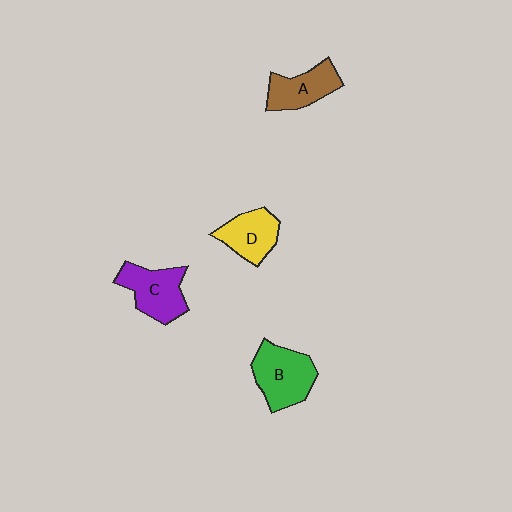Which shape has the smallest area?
Shape A (brown).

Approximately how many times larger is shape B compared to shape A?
Approximately 1.3 times.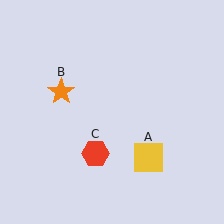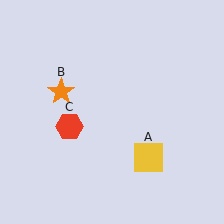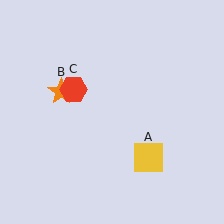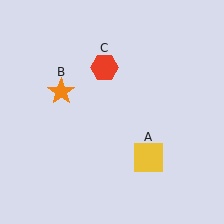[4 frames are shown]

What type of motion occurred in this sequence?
The red hexagon (object C) rotated clockwise around the center of the scene.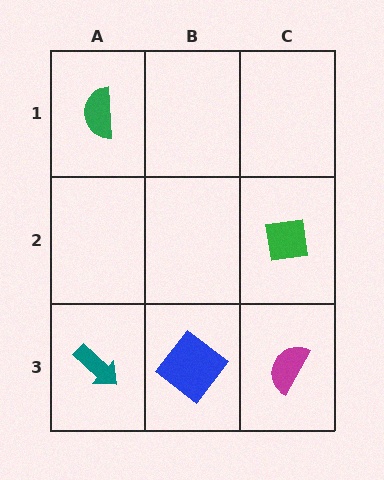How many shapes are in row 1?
1 shape.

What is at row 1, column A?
A green semicircle.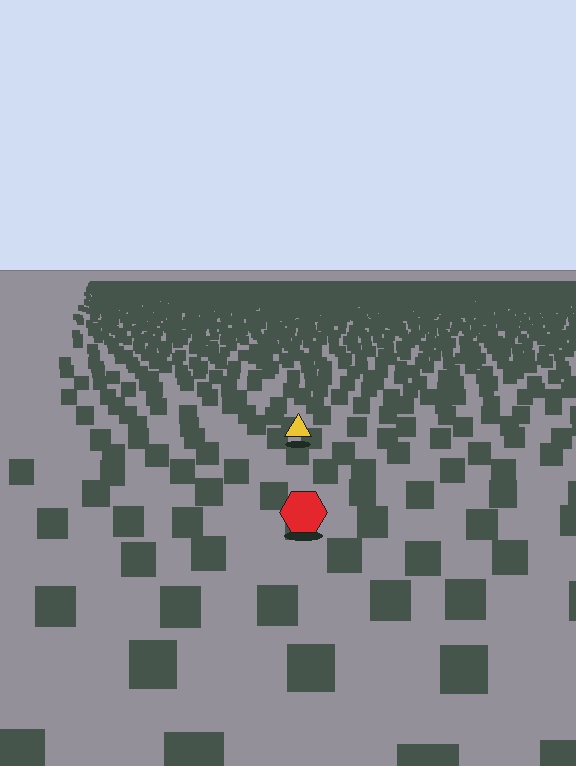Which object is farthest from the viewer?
The yellow triangle is farthest from the viewer. It appears smaller and the ground texture around it is denser.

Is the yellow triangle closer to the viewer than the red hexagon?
No. The red hexagon is closer — you can tell from the texture gradient: the ground texture is coarser near it.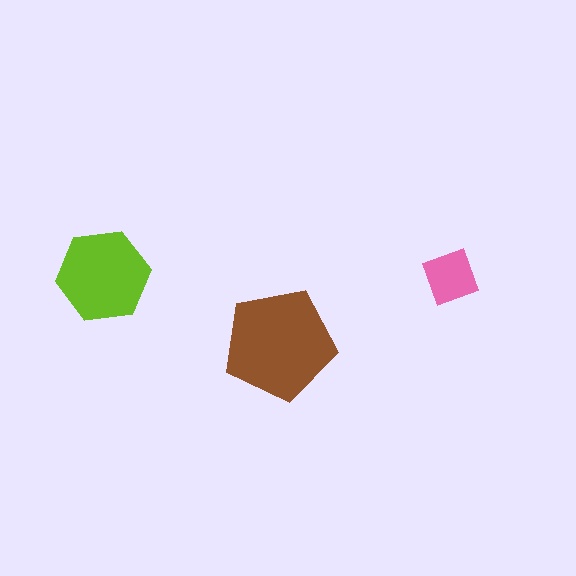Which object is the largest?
The brown pentagon.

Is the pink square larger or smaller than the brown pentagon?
Smaller.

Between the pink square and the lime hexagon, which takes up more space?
The lime hexagon.